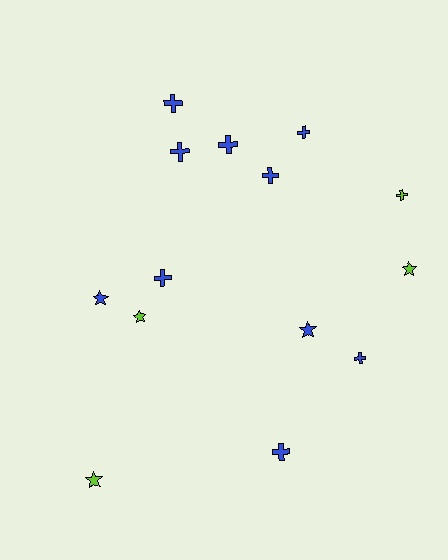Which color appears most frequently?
Blue, with 10 objects.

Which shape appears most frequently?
Cross, with 9 objects.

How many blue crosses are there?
There are 8 blue crosses.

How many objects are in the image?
There are 14 objects.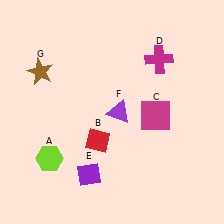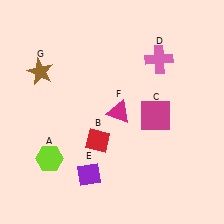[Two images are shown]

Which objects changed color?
D changed from magenta to pink. F changed from purple to magenta.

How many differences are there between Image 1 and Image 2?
There are 2 differences between the two images.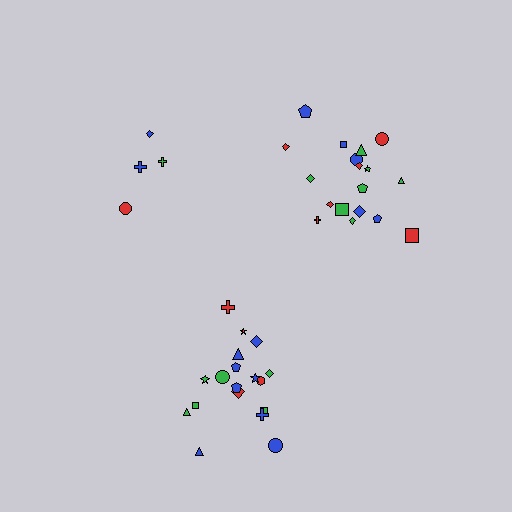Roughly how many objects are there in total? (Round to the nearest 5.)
Roughly 40 objects in total.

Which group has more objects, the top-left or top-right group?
The top-right group.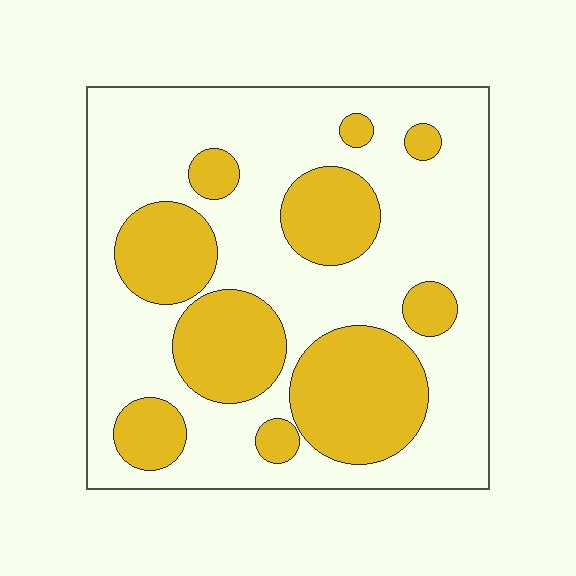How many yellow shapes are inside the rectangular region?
10.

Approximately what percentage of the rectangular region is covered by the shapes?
Approximately 35%.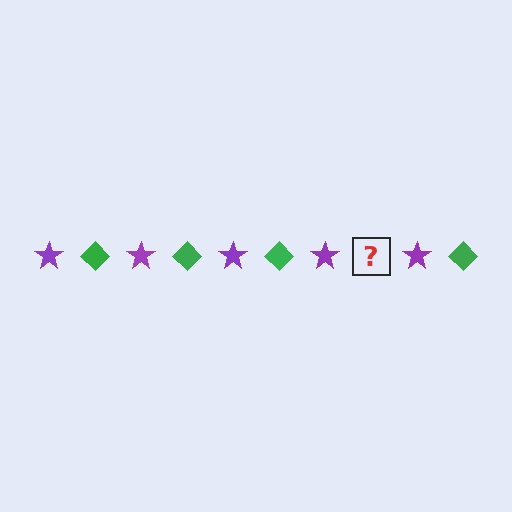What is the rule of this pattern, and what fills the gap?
The rule is that the pattern alternates between purple star and green diamond. The gap should be filled with a green diamond.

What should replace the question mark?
The question mark should be replaced with a green diamond.